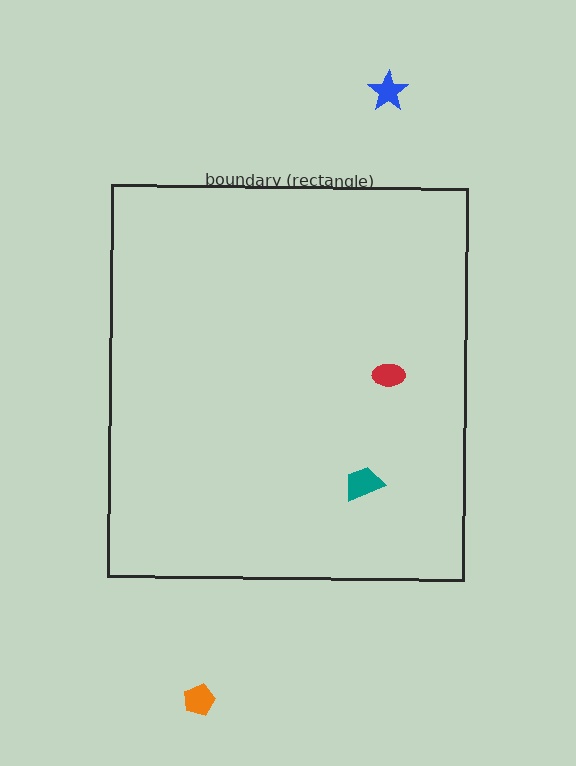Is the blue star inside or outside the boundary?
Outside.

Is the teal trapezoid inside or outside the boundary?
Inside.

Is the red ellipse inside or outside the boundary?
Inside.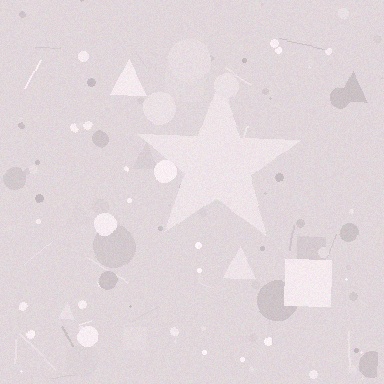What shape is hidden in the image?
A star is hidden in the image.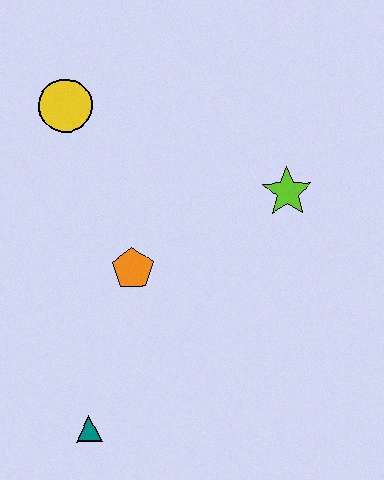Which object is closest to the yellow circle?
The orange pentagon is closest to the yellow circle.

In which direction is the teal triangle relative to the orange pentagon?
The teal triangle is below the orange pentagon.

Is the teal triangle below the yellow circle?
Yes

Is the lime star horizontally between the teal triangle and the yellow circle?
No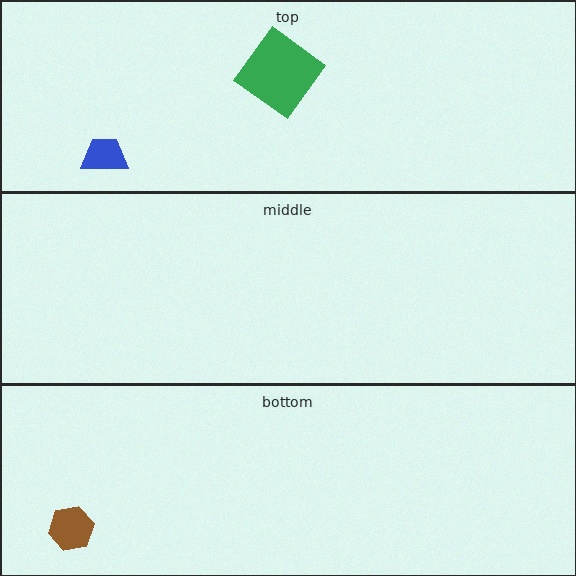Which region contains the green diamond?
The top region.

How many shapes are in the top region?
2.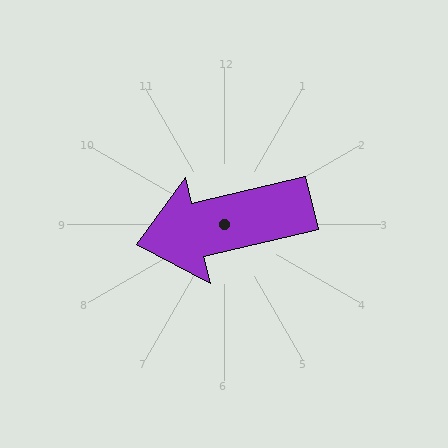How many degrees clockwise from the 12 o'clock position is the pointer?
Approximately 257 degrees.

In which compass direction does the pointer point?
West.